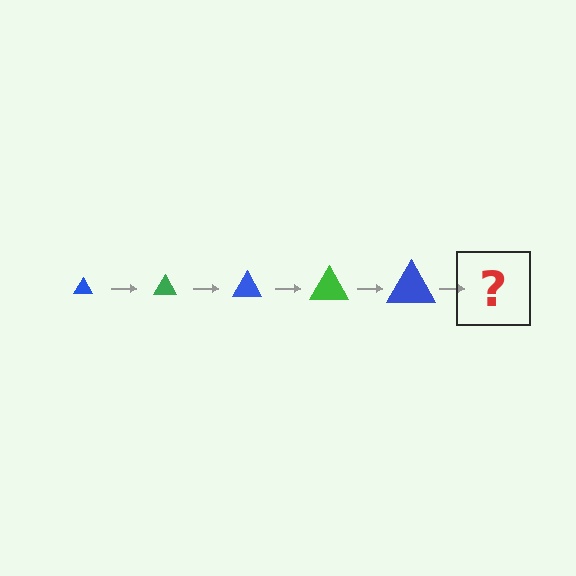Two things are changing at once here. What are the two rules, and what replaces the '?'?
The two rules are that the triangle grows larger each step and the color cycles through blue and green. The '?' should be a green triangle, larger than the previous one.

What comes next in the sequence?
The next element should be a green triangle, larger than the previous one.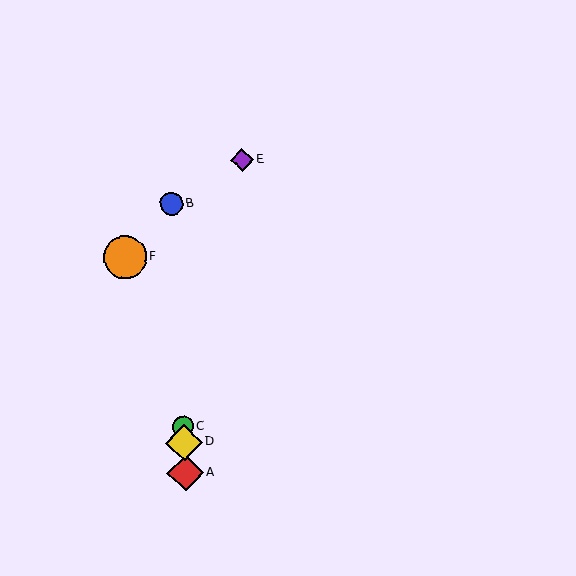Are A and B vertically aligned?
Yes, both are at x≈185.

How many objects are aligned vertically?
4 objects (A, B, C, D) are aligned vertically.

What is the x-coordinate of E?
Object E is at x≈242.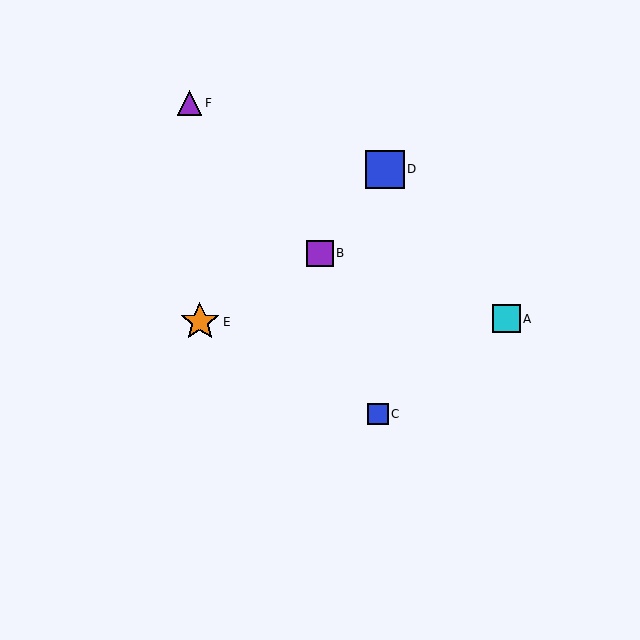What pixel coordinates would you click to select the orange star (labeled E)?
Click at (200, 322) to select the orange star E.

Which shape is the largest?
The orange star (labeled E) is the largest.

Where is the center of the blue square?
The center of the blue square is at (378, 414).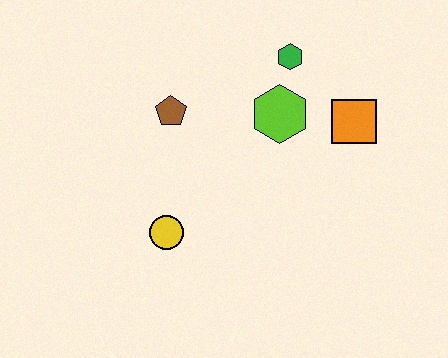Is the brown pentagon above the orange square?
Yes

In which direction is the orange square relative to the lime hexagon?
The orange square is to the right of the lime hexagon.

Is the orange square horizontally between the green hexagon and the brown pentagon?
No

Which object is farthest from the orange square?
The yellow circle is farthest from the orange square.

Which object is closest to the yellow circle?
The brown pentagon is closest to the yellow circle.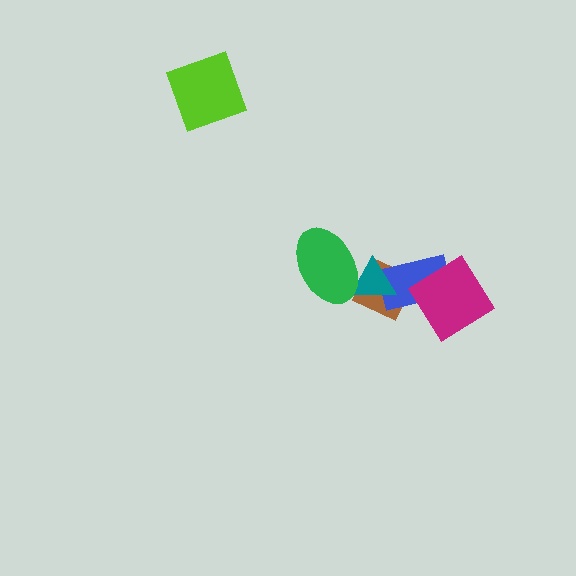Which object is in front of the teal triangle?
The green ellipse is in front of the teal triangle.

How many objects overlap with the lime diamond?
0 objects overlap with the lime diamond.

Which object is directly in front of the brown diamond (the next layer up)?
The blue rectangle is directly in front of the brown diamond.